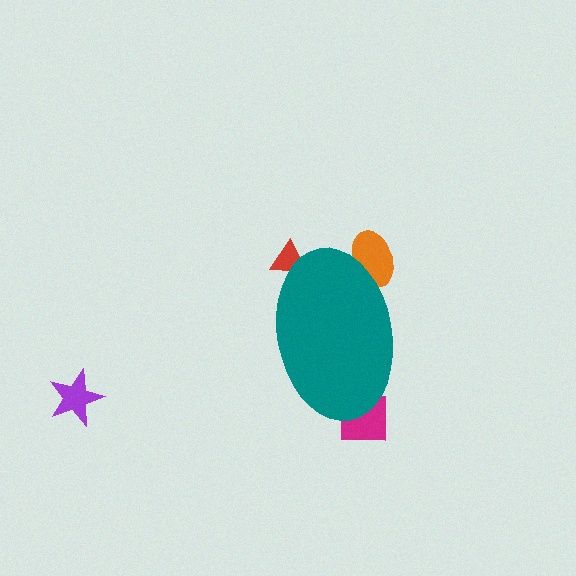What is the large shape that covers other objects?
A teal ellipse.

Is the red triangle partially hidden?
Yes, the red triangle is partially hidden behind the teal ellipse.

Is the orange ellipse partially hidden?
Yes, the orange ellipse is partially hidden behind the teal ellipse.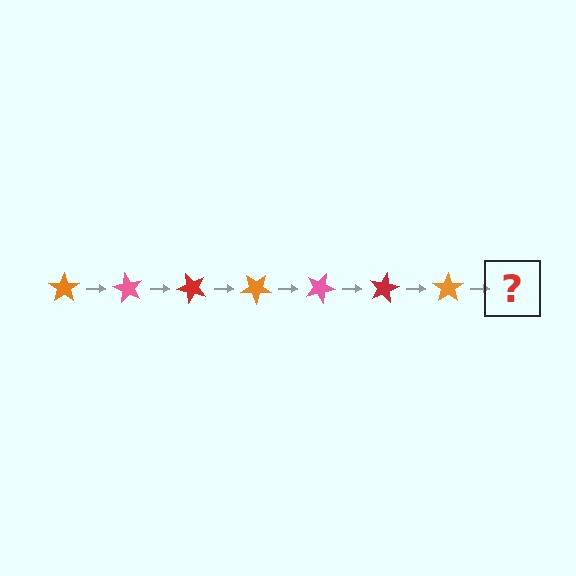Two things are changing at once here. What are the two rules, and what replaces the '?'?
The two rules are that it rotates 60 degrees each step and the color cycles through orange, pink, and red. The '?' should be a pink star, rotated 420 degrees from the start.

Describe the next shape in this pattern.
It should be a pink star, rotated 420 degrees from the start.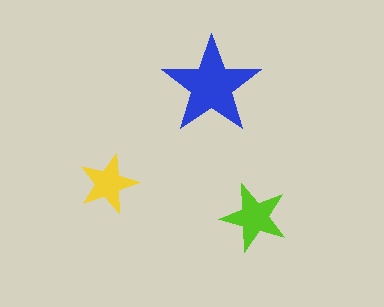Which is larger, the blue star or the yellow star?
The blue one.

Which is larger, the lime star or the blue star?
The blue one.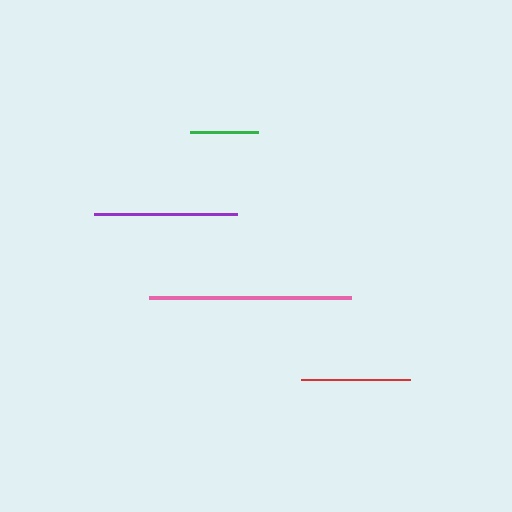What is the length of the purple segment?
The purple segment is approximately 143 pixels long.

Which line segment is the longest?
The pink line is the longest at approximately 202 pixels.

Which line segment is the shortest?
The green line is the shortest at approximately 68 pixels.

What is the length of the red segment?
The red segment is approximately 110 pixels long.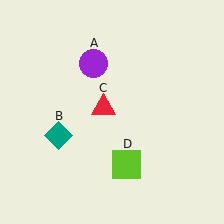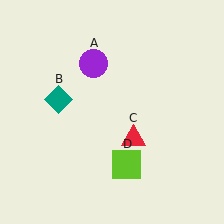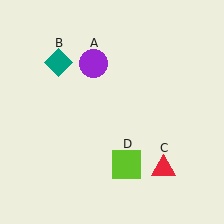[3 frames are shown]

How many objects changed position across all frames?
2 objects changed position: teal diamond (object B), red triangle (object C).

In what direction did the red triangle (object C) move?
The red triangle (object C) moved down and to the right.